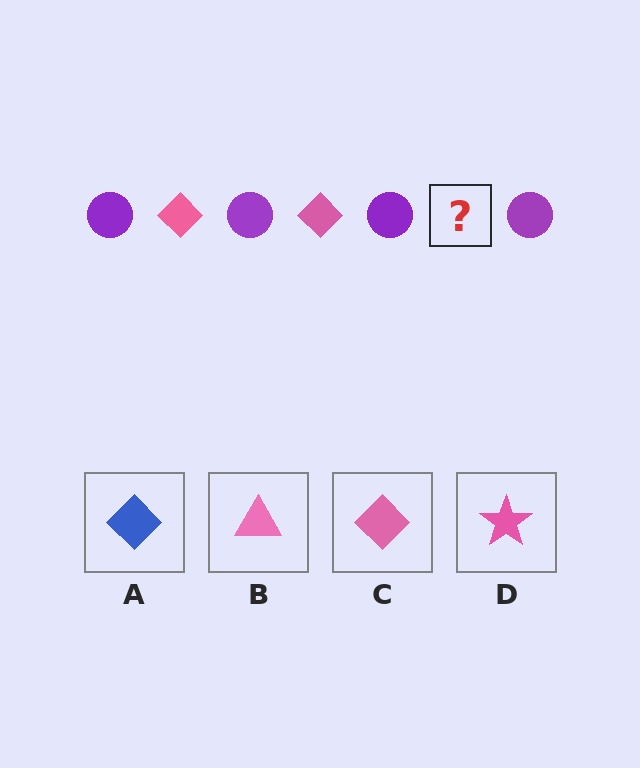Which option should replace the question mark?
Option C.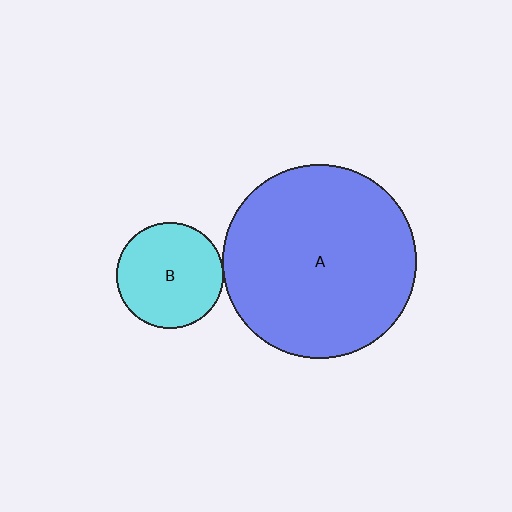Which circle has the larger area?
Circle A (blue).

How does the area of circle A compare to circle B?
Approximately 3.3 times.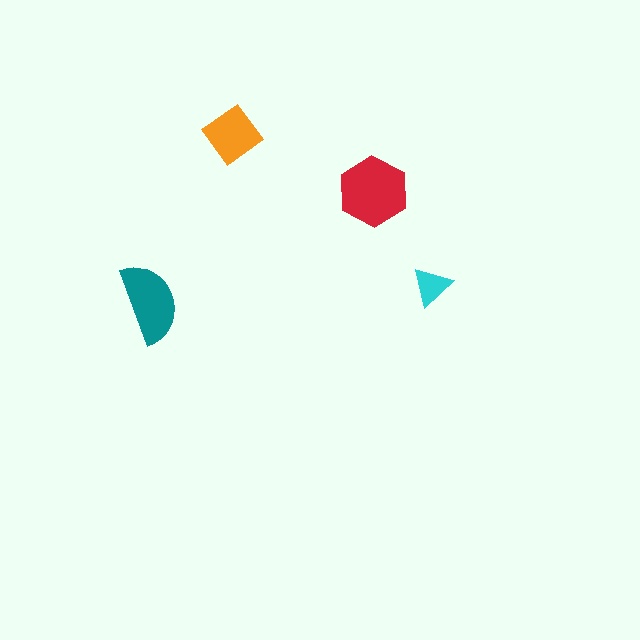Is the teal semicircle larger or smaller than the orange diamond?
Larger.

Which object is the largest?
The red hexagon.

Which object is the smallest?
The cyan triangle.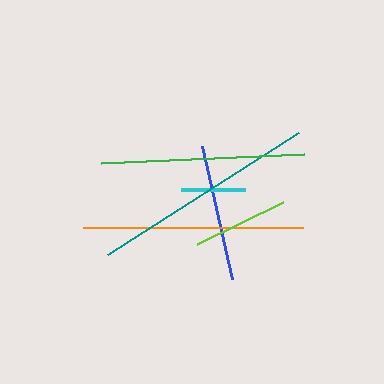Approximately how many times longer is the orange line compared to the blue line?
The orange line is approximately 1.6 times the length of the blue line.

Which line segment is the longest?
The teal line is the longest at approximately 227 pixels.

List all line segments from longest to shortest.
From longest to shortest: teal, orange, green, blue, lime, cyan.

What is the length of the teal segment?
The teal segment is approximately 227 pixels long.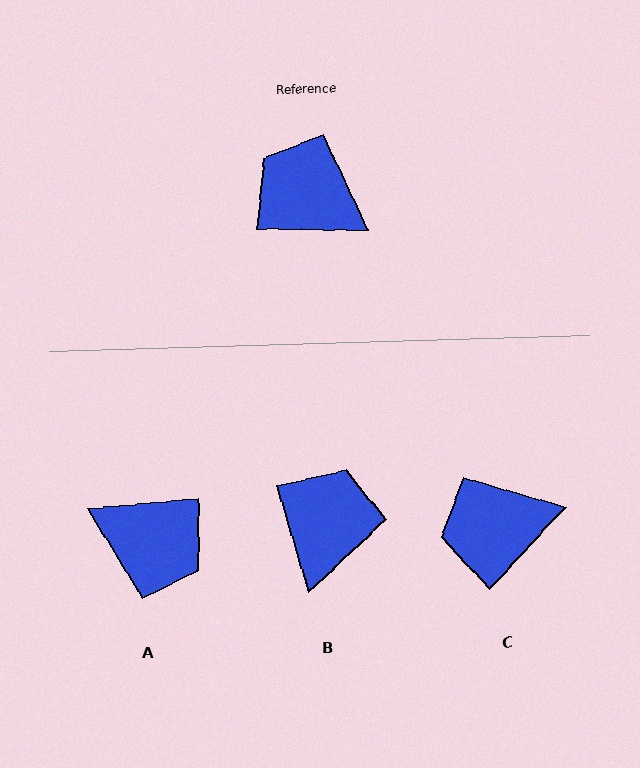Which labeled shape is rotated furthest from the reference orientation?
A, about 174 degrees away.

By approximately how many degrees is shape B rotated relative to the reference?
Approximately 72 degrees clockwise.